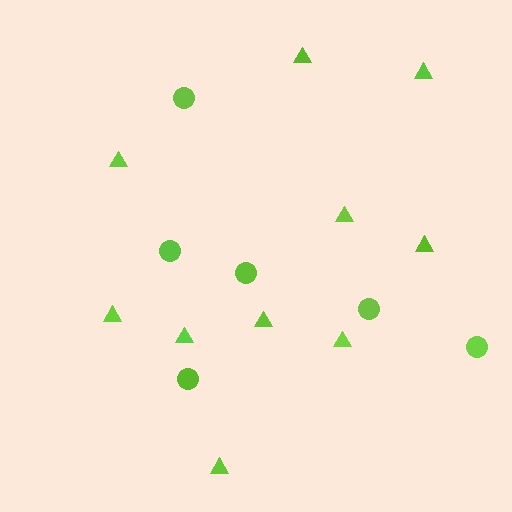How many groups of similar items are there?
There are 2 groups: one group of circles (6) and one group of triangles (10).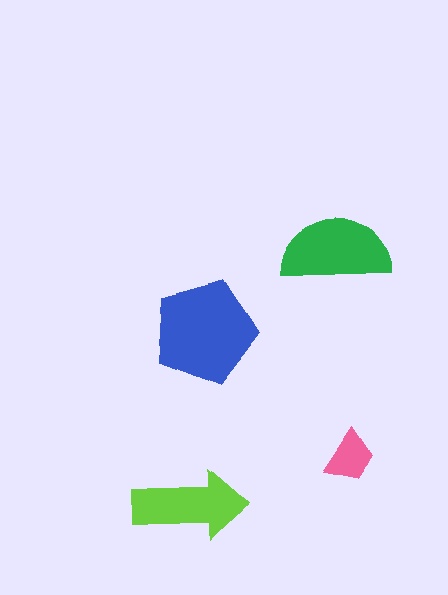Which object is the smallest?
The pink trapezoid.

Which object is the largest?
The blue pentagon.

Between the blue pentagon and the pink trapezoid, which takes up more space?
The blue pentagon.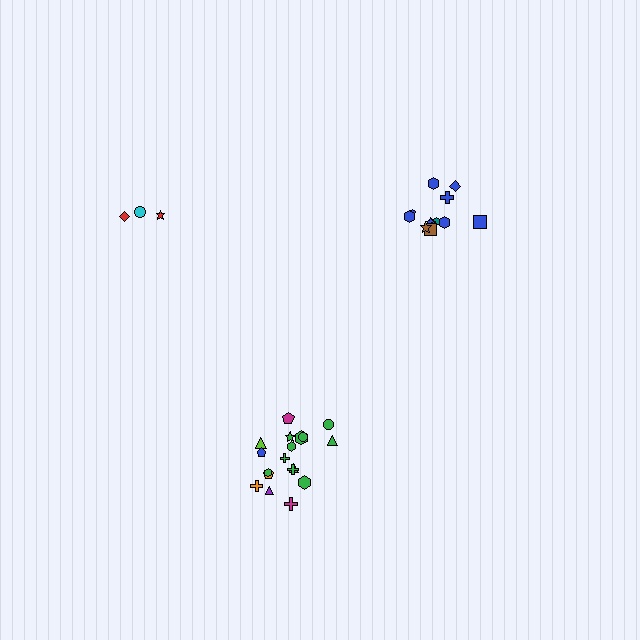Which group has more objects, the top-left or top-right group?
The top-right group.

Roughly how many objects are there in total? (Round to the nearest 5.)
Roughly 35 objects in total.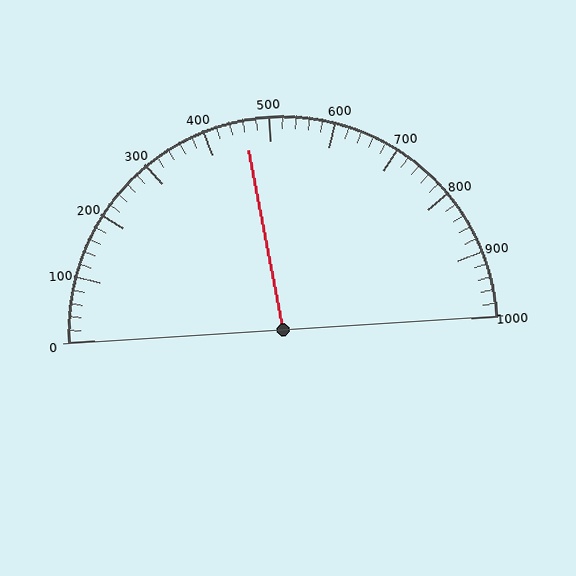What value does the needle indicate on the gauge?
The needle indicates approximately 460.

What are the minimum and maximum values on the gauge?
The gauge ranges from 0 to 1000.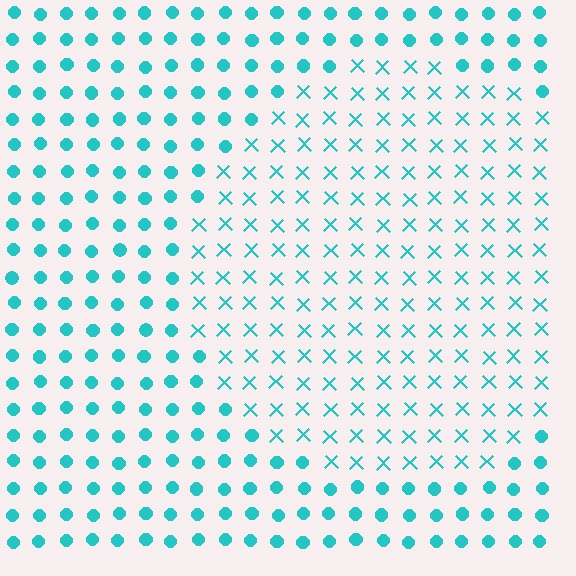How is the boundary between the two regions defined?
The boundary is defined by a change in element shape: X marks inside vs. circles outside. All elements share the same color and spacing.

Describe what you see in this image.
The image is filled with small cyan elements arranged in a uniform grid. A circle-shaped region contains X marks, while the surrounding area contains circles. The boundary is defined purely by the change in element shape.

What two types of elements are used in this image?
The image uses X marks inside the circle region and circles outside it.